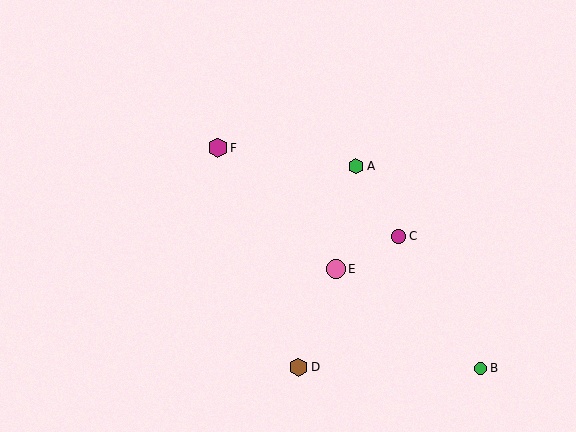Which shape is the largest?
The pink circle (labeled E) is the largest.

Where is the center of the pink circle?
The center of the pink circle is at (336, 269).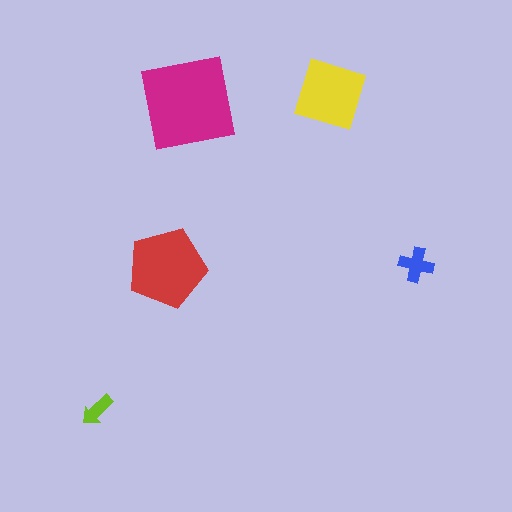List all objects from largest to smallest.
The magenta square, the red pentagon, the yellow diamond, the blue cross, the lime arrow.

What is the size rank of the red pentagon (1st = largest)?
2nd.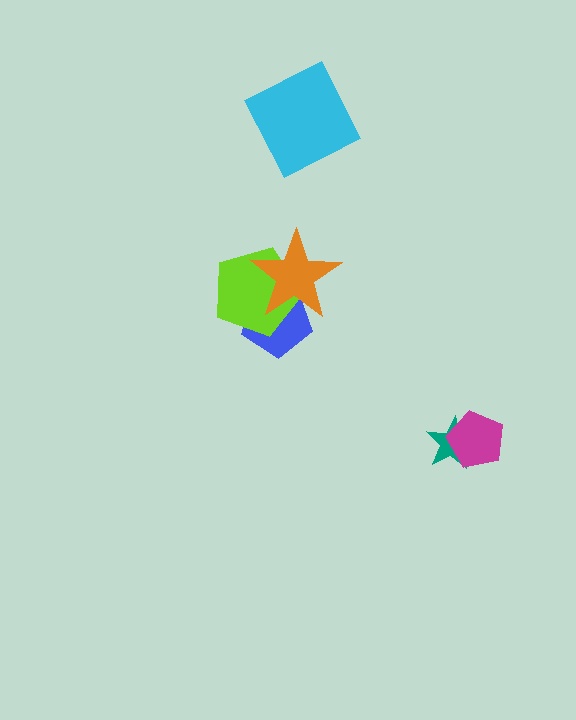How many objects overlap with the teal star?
1 object overlaps with the teal star.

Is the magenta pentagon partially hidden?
No, no other shape covers it.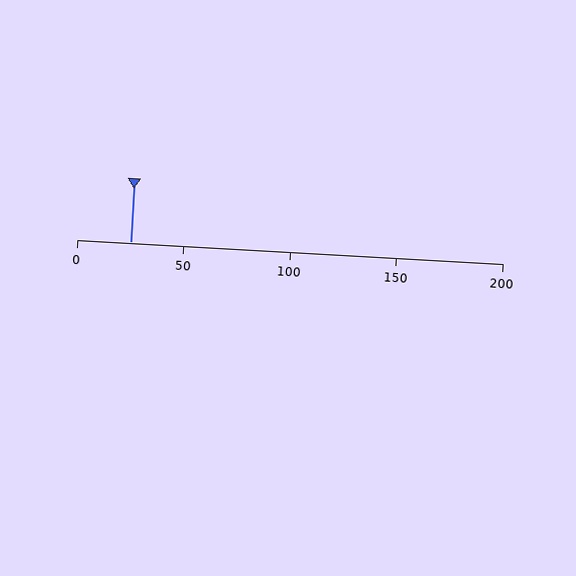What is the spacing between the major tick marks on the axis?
The major ticks are spaced 50 apart.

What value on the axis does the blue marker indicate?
The marker indicates approximately 25.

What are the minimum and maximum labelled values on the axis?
The axis runs from 0 to 200.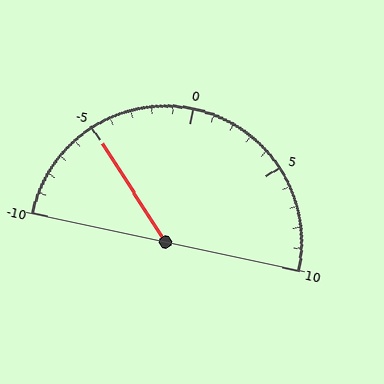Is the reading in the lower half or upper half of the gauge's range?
The reading is in the lower half of the range (-10 to 10).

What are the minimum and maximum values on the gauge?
The gauge ranges from -10 to 10.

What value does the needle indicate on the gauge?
The needle indicates approximately -5.